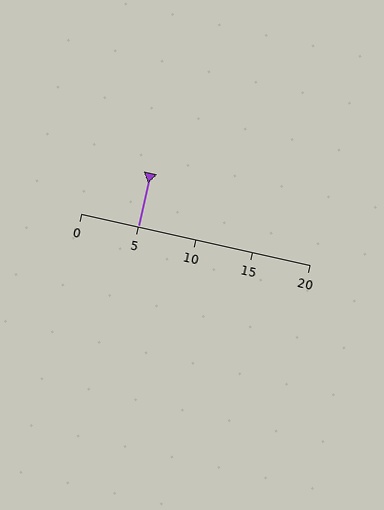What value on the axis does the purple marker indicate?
The marker indicates approximately 5.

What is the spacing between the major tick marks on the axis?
The major ticks are spaced 5 apart.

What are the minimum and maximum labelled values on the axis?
The axis runs from 0 to 20.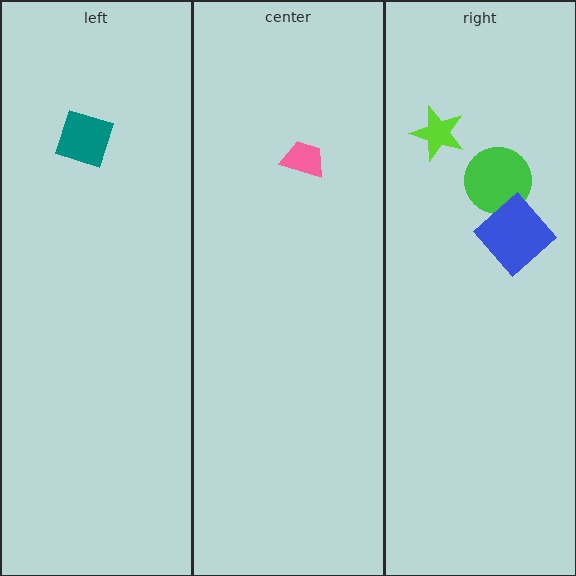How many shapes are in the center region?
1.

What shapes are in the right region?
The green circle, the lime star, the blue diamond.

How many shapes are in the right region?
3.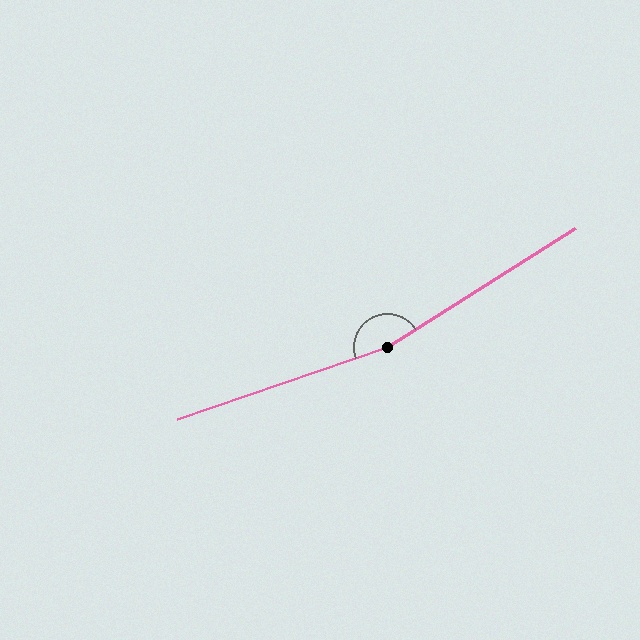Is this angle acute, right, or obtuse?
It is obtuse.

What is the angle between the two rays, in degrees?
Approximately 167 degrees.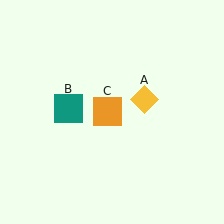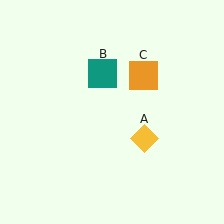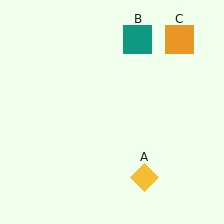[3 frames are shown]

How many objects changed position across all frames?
3 objects changed position: yellow diamond (object A), teal square (object B), orange square (object C).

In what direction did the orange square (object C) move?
The orange square (object C) moved up and to the right.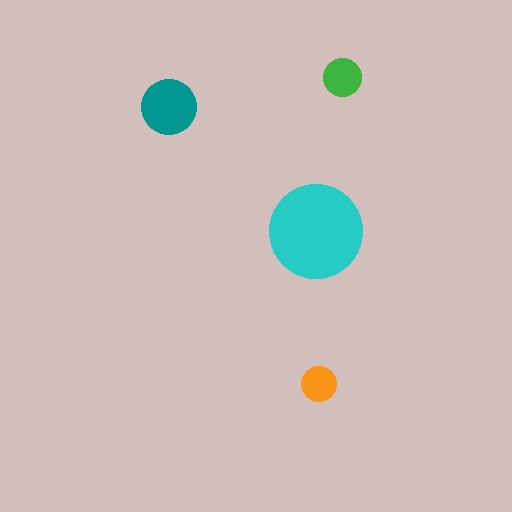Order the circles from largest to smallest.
the cyan one, the teal one, the green one, the orange one.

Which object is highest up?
The green circle is topmost.